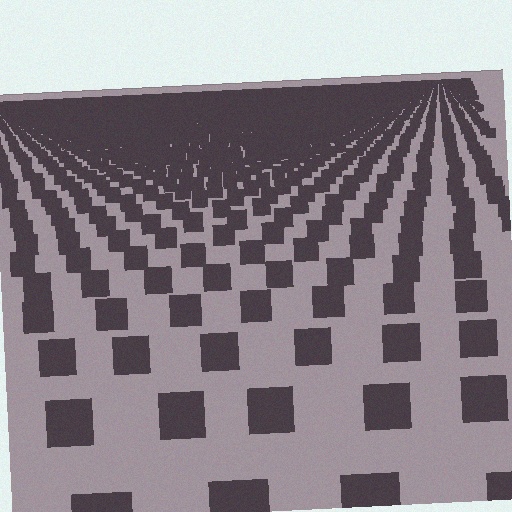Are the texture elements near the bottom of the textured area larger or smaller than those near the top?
Larger. Near the bottom, elements are closer to the viewer and appear at a bigger on-screen size.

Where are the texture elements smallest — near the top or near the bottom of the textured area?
Near the top.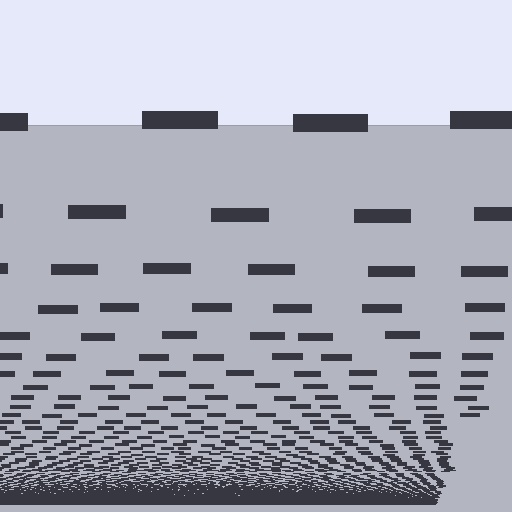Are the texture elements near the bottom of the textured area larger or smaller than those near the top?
Smaller. The gradient is inverted — elements near the bottom are smaller and denser.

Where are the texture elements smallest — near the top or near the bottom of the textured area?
Near the bottom.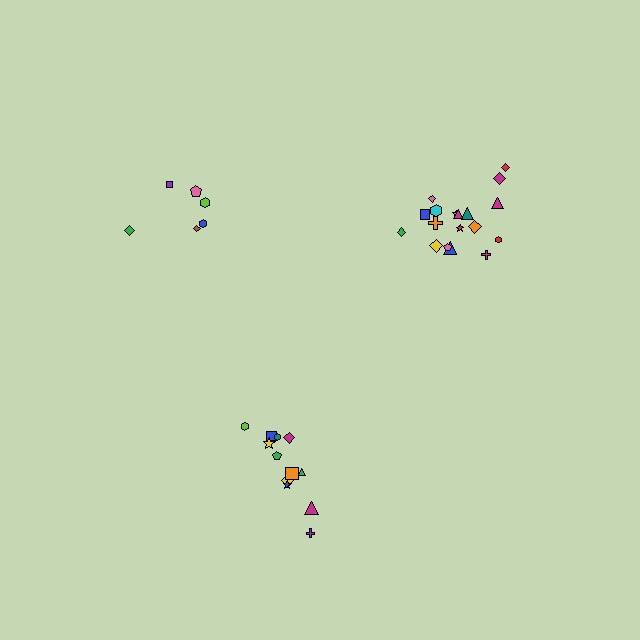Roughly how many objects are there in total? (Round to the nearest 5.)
Roughly 35 objects in total.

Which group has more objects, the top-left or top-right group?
The top-right group.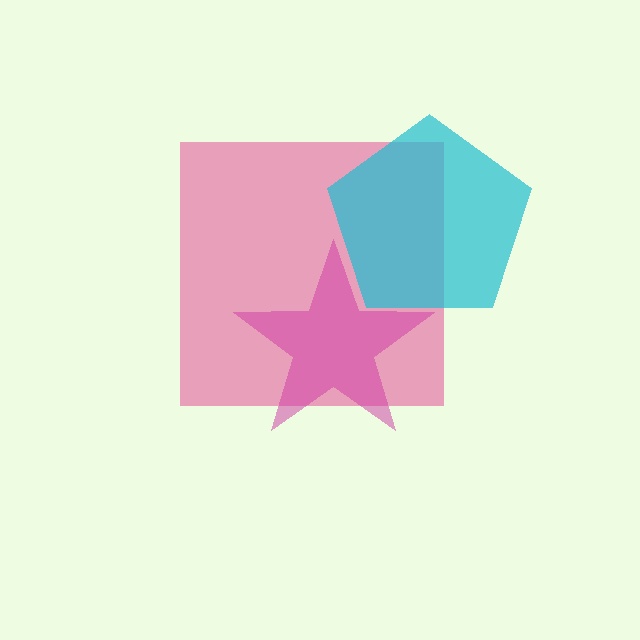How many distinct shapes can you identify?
There are 3 distinct shapes: a pink square, a magenta star, a cyan pentagon.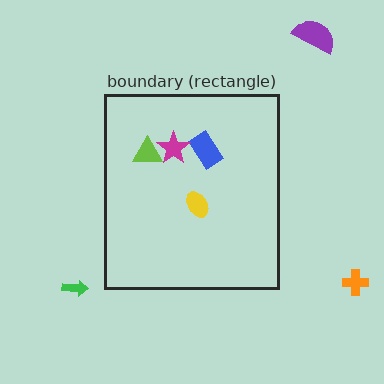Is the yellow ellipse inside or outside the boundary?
Inside.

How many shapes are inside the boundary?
4 inside, 3 outside.